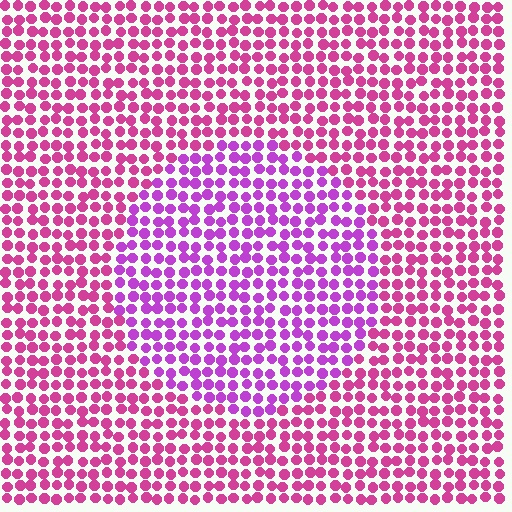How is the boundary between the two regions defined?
The boundary is defined purely by a slight shift in hue (about 32 degrees). Spacing, size, and orientation are identical on both sides.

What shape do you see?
I see a circle.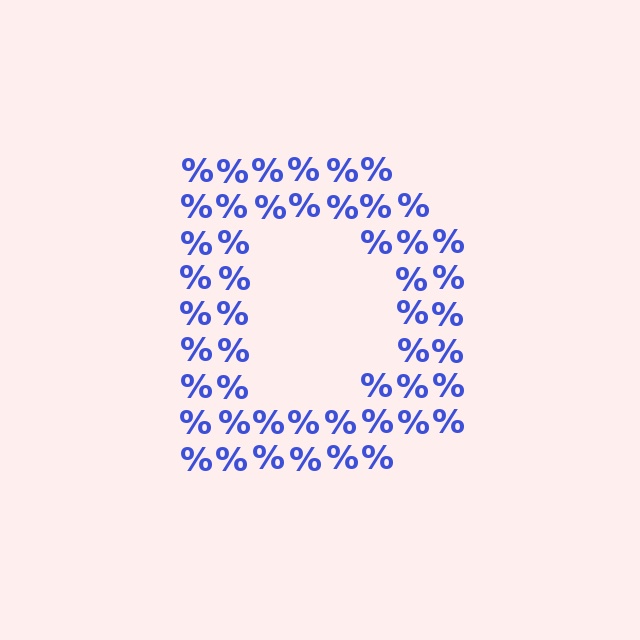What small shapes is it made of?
It is made of small percent signs.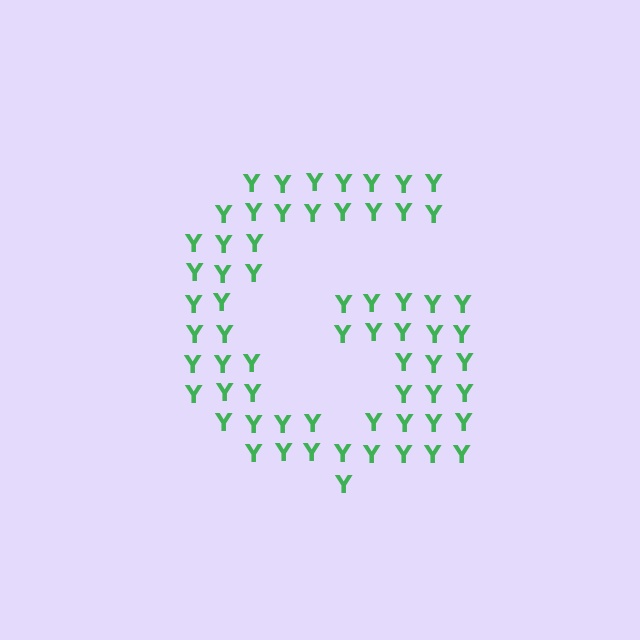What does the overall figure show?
The overall figure shows the letter G.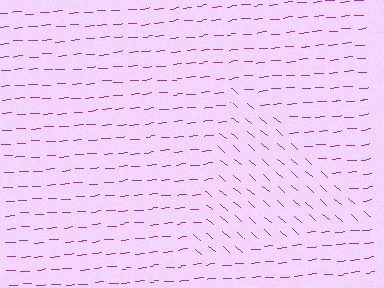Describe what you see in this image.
The image is filled with small purple line segments. A triangle region in the image has lines oriented differently from the surrounding lines, creating a visible texture boundary.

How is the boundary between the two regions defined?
The boundary is defined purely by a change in line orientation (approximately 45 degrees difference). All lines are the same color and thickness.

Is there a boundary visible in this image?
Yes, there is a texture boundary formed by a change in line orientation.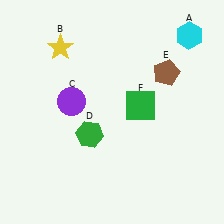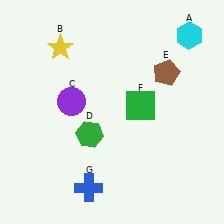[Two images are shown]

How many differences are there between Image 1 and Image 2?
There is 1 difference between the two images.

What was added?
A blue cross (G) was added in Image 2.